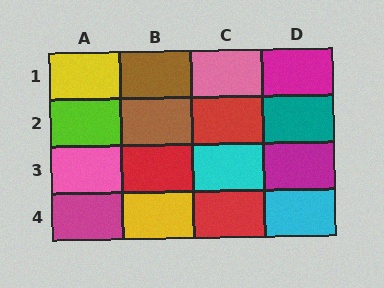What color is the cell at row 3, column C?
Cyan.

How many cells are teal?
1 cell is teal.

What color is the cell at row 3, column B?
Red.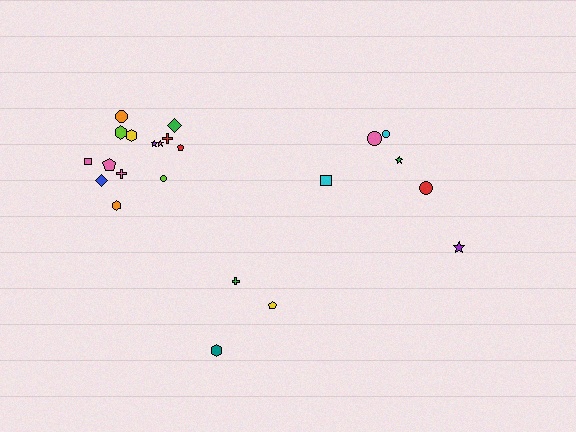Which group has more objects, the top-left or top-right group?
The top-left group.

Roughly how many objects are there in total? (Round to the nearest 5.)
Roughly 25 objects in total.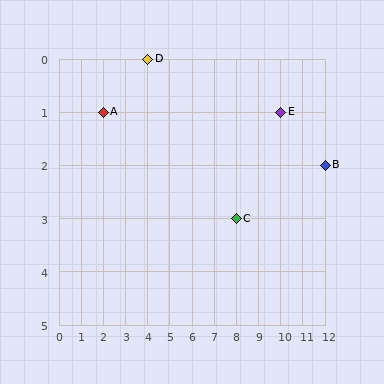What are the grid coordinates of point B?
Point B is at grid coordinates (12, 2).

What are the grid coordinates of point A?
Point A is at grid coordinates (2, 1).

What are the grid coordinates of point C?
Point C is at grid coordinates (8, 3).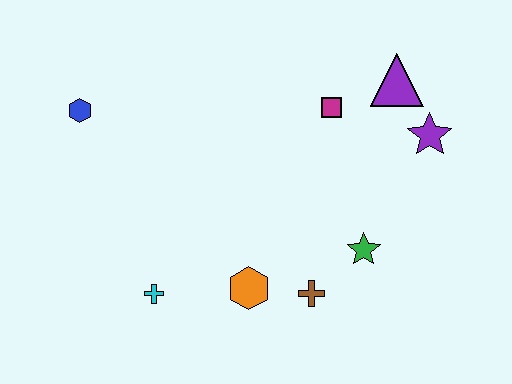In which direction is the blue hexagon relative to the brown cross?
The blue hexagon is to the left of the brown cross.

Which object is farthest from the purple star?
The blue hexagon is farthest from the purple star.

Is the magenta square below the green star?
No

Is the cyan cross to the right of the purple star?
No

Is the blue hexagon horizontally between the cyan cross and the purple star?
No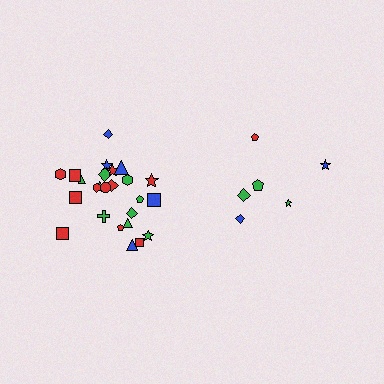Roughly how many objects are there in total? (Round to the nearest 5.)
Roughly 30 objects in total.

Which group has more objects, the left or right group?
The left group.